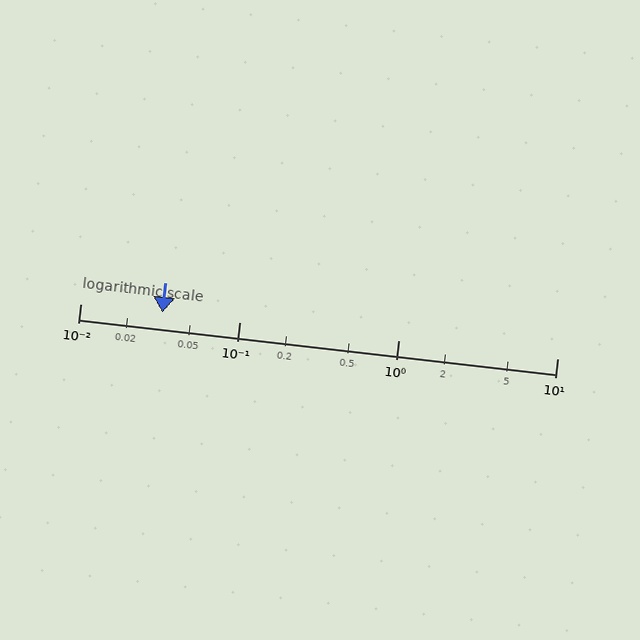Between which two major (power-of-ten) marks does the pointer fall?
The pointer is between 0.01 and 0.1.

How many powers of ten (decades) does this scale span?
The scale spans 3 decades, from 0.01 to 10.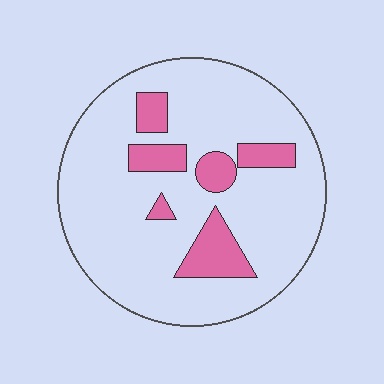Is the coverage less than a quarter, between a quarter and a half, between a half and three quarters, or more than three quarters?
Less than a quarter.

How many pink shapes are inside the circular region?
6.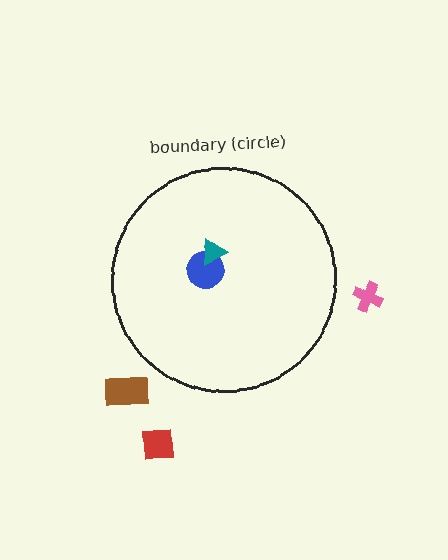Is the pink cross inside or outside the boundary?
Outside.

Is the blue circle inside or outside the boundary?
Inside.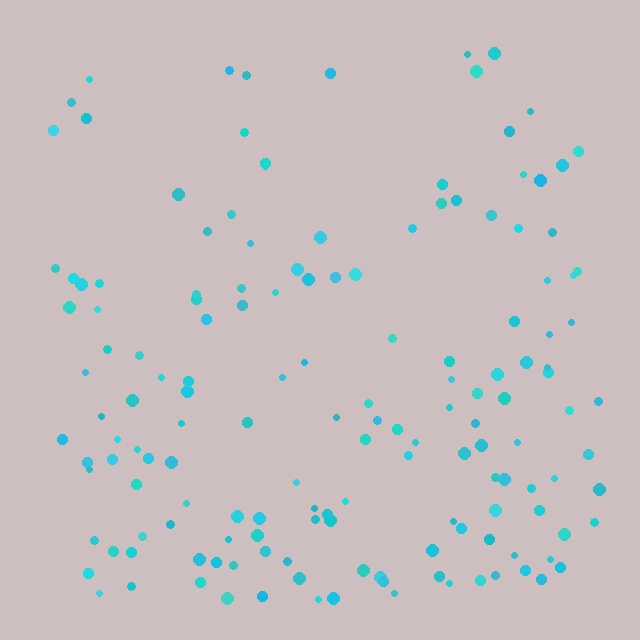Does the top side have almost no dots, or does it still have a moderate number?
Still a moderate number, just noticeably fewer than the bottom.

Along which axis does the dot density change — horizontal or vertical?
Vertical.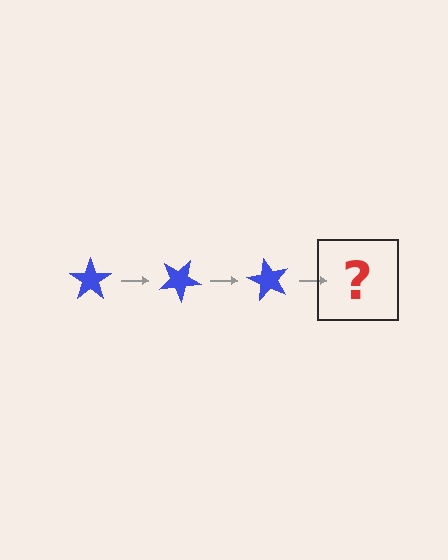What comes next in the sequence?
The next element should be a blue star rotated 90 degrees.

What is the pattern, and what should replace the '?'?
The pattern is that the star rotates 30 degrees each step. The '?' should be a blue star rotated 90 degrees.